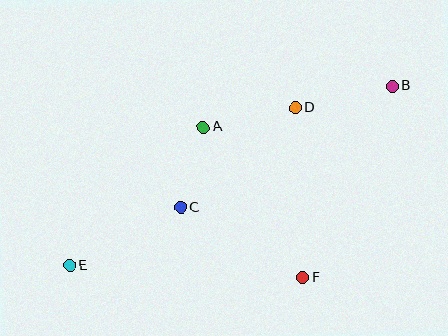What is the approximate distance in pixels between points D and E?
The distance between D and E is approximately 275 pixels.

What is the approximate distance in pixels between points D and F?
The distance between D and F is approximately 170 pixels.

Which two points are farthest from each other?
Points B and E are farthest from each other.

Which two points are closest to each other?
Points A and C are closest to each other.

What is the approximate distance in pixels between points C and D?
The distance between C and D is approximately 151 pixels.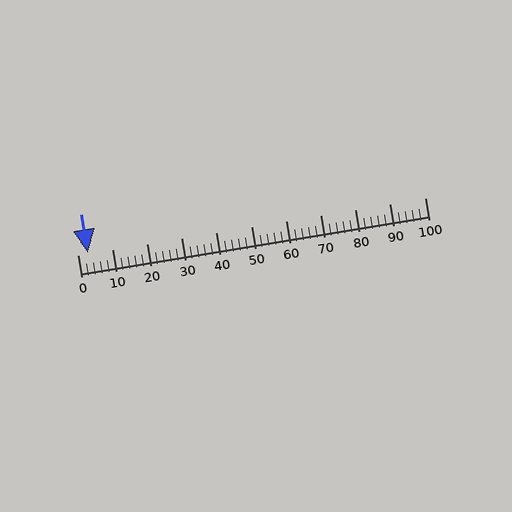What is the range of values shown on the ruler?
The ruler shows values from 0 to 100.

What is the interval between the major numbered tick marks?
The major tick marks are spaced 10 units apart.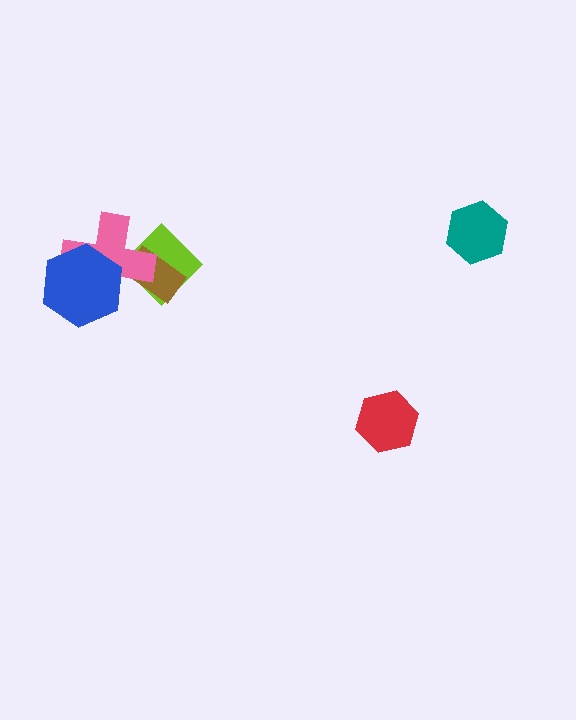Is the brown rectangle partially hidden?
Yes, it is partially covered by another shape.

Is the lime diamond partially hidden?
Yes, it is partially covered by another shape.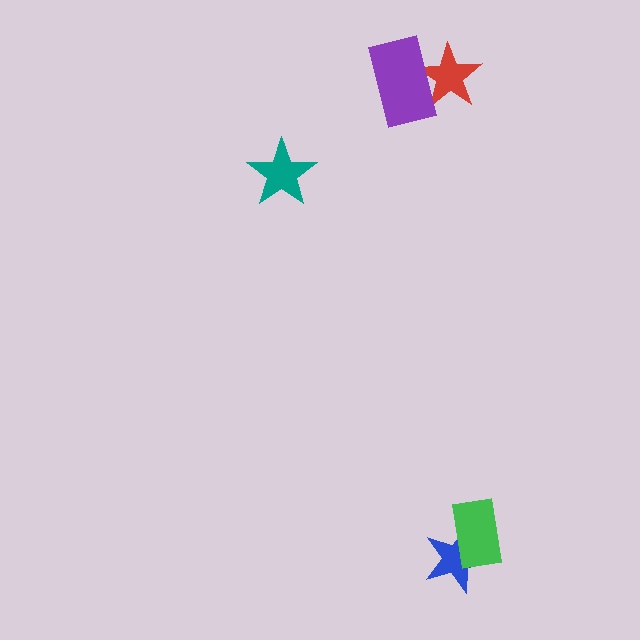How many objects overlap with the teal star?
0 objects overlap with the teal star.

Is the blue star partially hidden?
Yes, it is partially covered by another shape.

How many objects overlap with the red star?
1 object overlaps with the red star.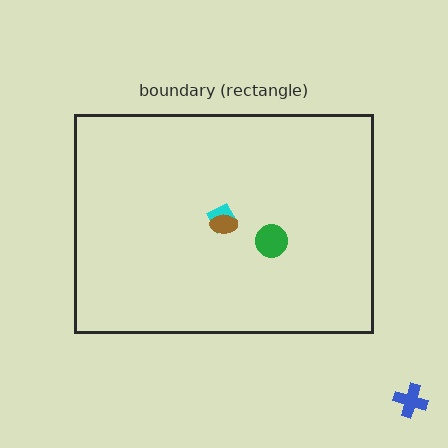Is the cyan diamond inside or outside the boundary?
Inside.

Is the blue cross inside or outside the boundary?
Outside.